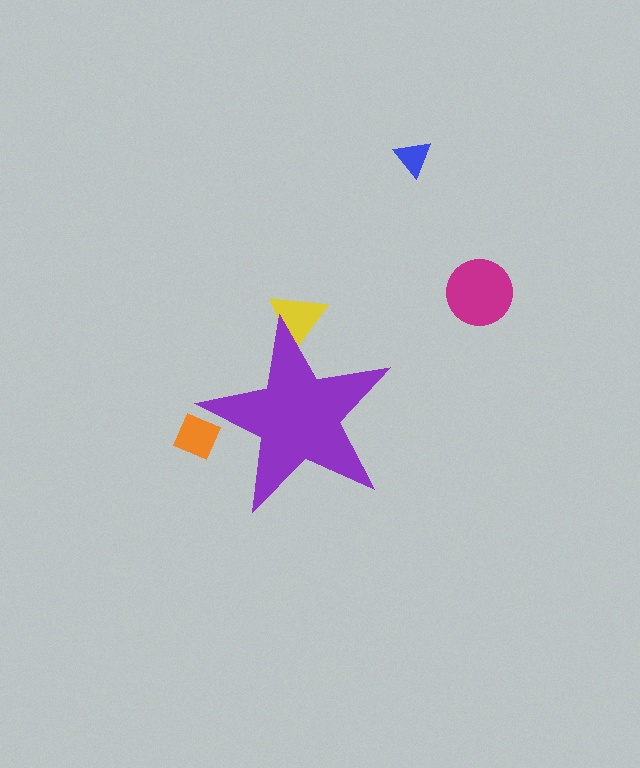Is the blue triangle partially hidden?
No, the blue triangle is fully visible.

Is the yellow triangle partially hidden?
Yes, the yellow triangle is partially hidden behind the purple star.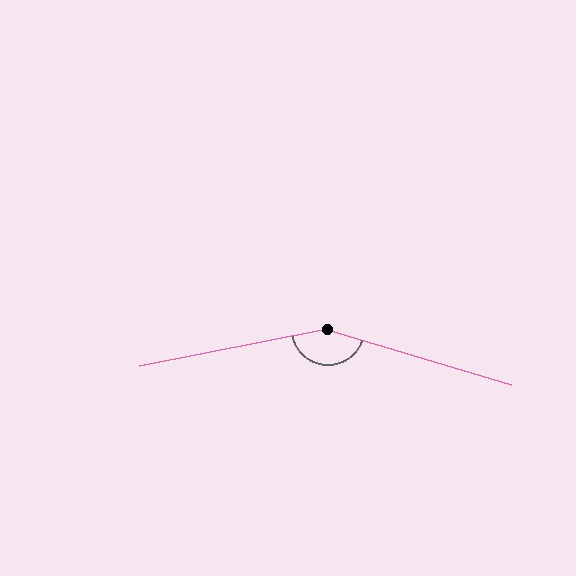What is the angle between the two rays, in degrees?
Approximately 152 degrees.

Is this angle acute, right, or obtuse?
It is obtuse.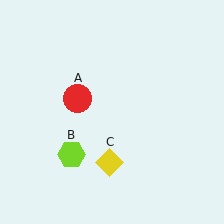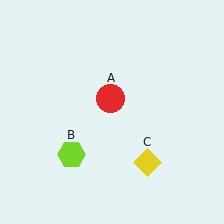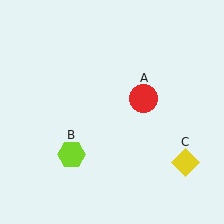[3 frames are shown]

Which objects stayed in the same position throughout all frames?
Lime hexagon (object B) remained stationary.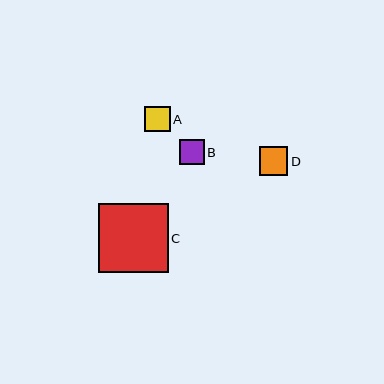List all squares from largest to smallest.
From largest to smallest: C, D, A, B.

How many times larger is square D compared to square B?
Square D is approximately 1.2 times the size of square B.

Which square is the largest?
Square C is the largest with a size of approximately 69 pixels.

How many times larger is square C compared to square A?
Square C is approximately 2.7 times the size of square A.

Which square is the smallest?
Square B is the smallest with a size of approximately 25 pixels.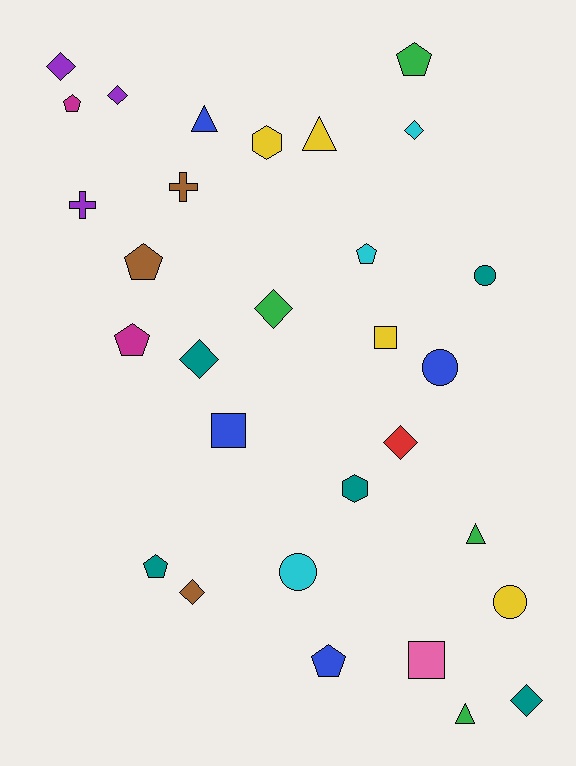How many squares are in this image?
There are 3 squares.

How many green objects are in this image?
There are 4 green objects.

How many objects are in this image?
There are 30 objects.